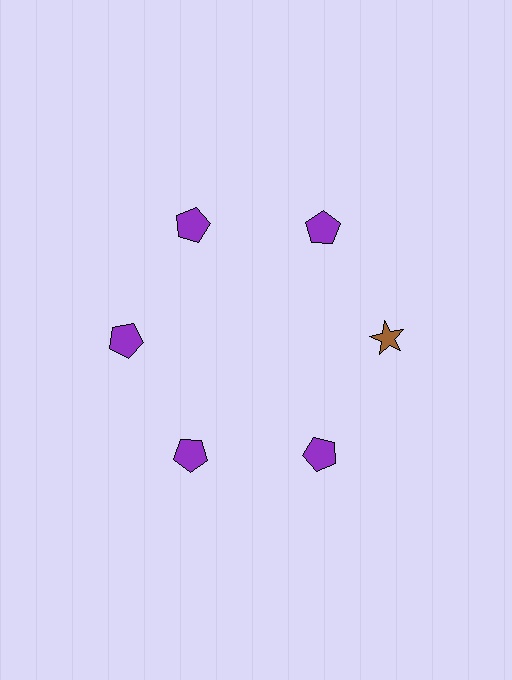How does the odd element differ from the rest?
It differs in both color (brown instead of purple) and shape (star instead of pentagon).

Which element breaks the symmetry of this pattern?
The brown star at roughly the 3 o'clock position breaks the symmetry. All other shapes are purple pentagons.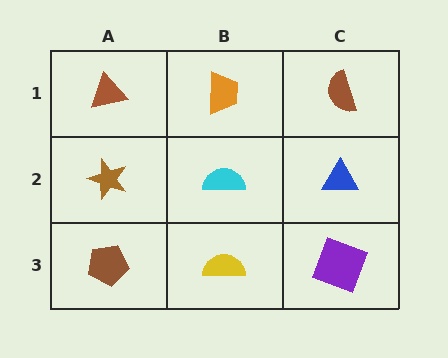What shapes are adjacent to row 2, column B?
An orange trapezoid (row 1, column B), a yellow semicircle (row 3, column B), a brown star (row 2, column A), a blue triangle (row 2, column C).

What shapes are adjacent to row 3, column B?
A cyan semicircle (row 2, column B), a brown pentagon (row 3, column A), a purple square (row 3, column C).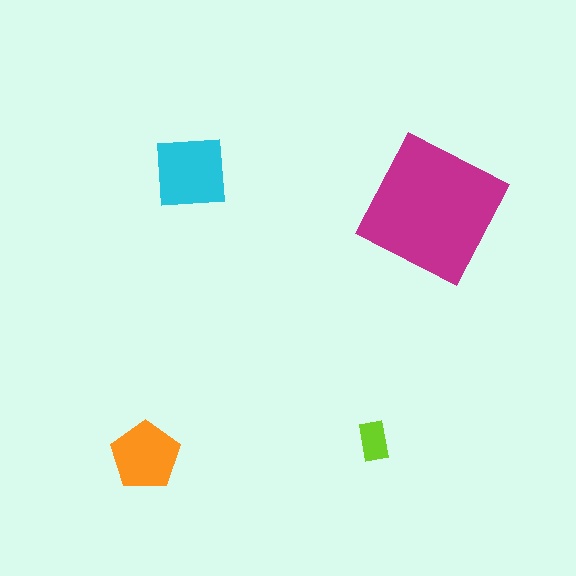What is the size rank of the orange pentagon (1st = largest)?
3rd.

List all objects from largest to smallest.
The magenta square, the cyan square, the orange pentagon, the lime rectangle.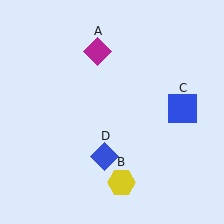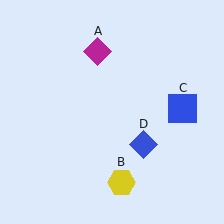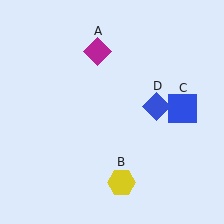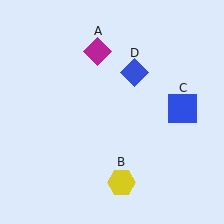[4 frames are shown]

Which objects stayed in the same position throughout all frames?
Magenta diamond (object A) and yellow hexagon (object B) and blue square (object C) remained stationary.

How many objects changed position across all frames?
1 object changed position: blue diamond (object D).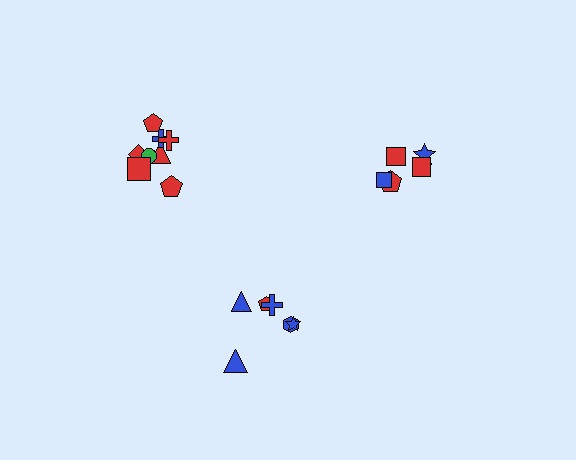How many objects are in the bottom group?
There are 6 objects.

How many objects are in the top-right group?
There are 5 objects.